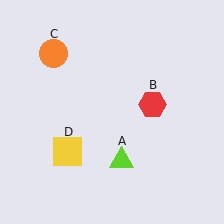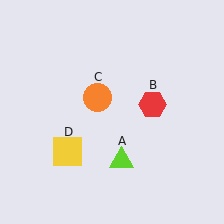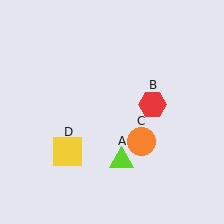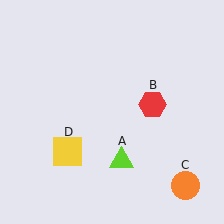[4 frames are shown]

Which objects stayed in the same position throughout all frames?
Lime triangle (object A) and red hexagon (object B) and yellow square (object D) remained stationary.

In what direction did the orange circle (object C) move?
The orange circle (object C) moved down and to the right.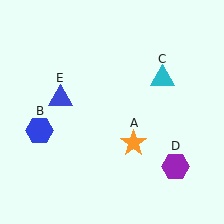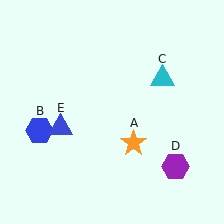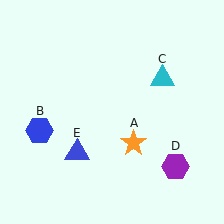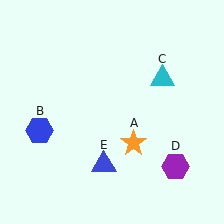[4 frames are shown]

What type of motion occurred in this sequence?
The blue triangle (object E) rotated counterclockwise around the center of the scene.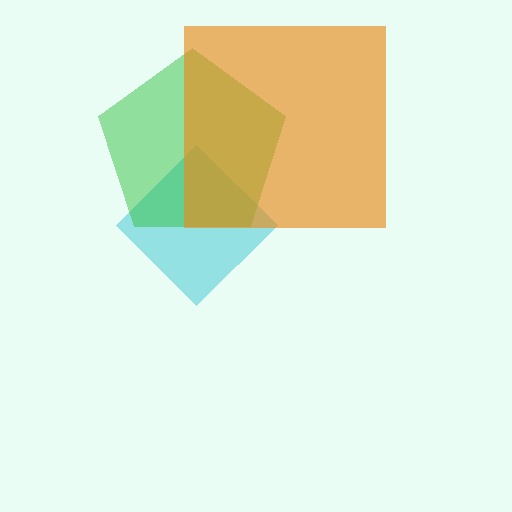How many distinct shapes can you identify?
There are 3 distinct shapes: a cyan diamond, a green pentagon, an orange square.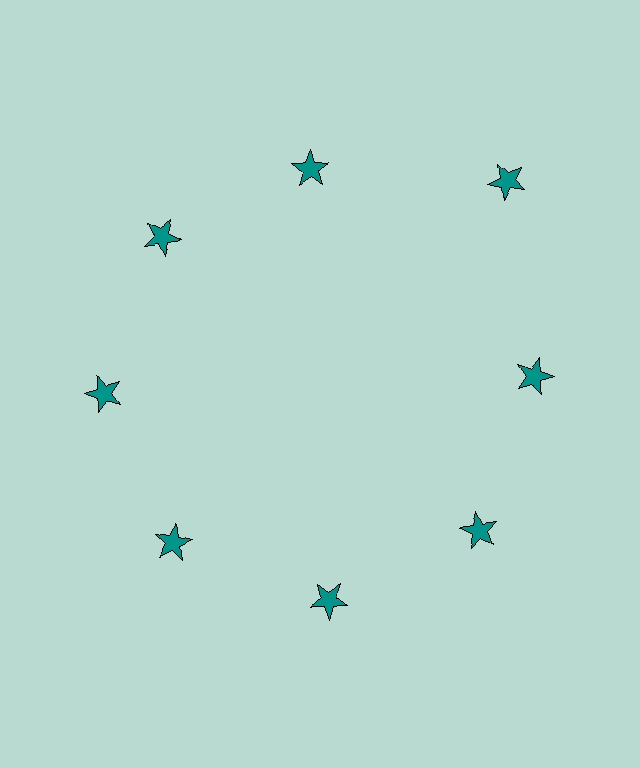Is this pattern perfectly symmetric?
No. The 8 teal stars are arranged in a ring, but one element near the 2 o'clock position is pushed outward from the center, breaking the 8-fold rotational symmetry.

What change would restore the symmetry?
The symmetry would be restored by moving it inward, back onto the ring so that all 8 stars sit at equal angles and equal distance from the center.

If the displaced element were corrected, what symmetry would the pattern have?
It would have 8-fold rotational symmetry — the pattern would map onto itself every 45 degrees.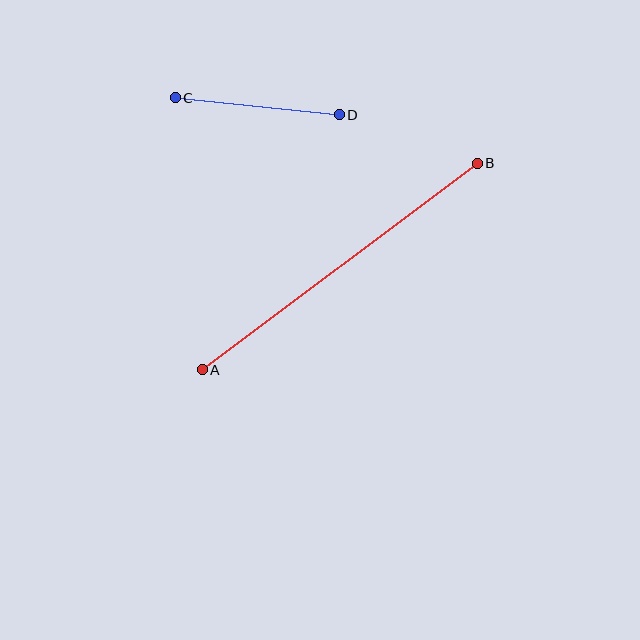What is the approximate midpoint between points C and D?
The midpoint is at approximately (257, 106) pixels.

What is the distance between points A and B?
The distance is approximately 344 pixels.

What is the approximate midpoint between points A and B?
The midpoint is at approximately (340, 266) pixels.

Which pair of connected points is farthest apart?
Points A and B are farthest apart.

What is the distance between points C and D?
The distance is approximately 165 pixels.